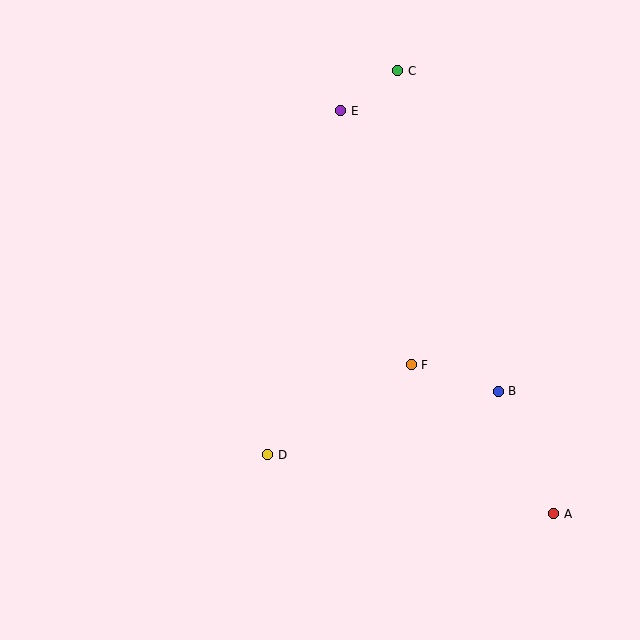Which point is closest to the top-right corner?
Point C is closest to the top-right corner.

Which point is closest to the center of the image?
Point F at (411, 365) is closest to the center.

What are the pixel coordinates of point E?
Point E is at (341, 111).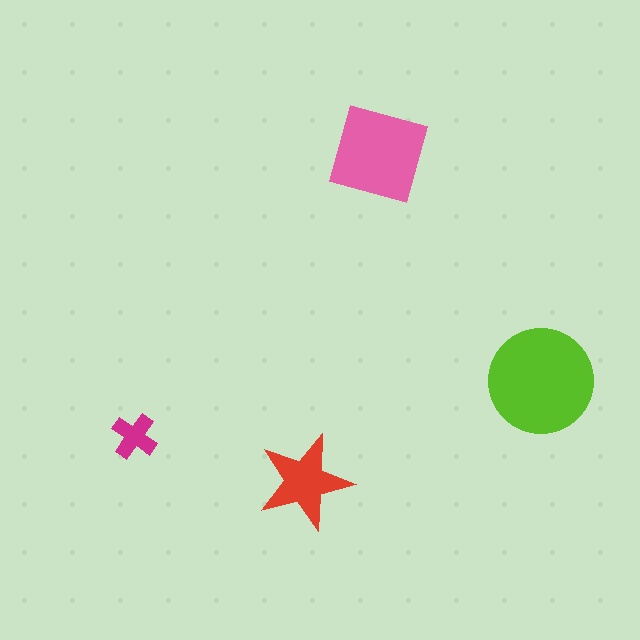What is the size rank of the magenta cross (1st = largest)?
4th.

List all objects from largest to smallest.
The lime circle, the pink square, the red star, the magenta cross.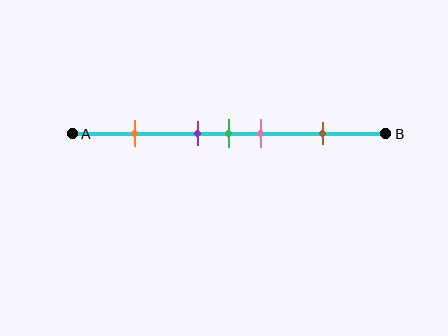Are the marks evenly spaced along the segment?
No, the marks are not evenly spaced.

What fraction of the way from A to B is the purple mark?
The purple mark is approximately 40% (0.4) of the way from A to B.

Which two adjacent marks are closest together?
The purple and green marks are the closest adjacent pair.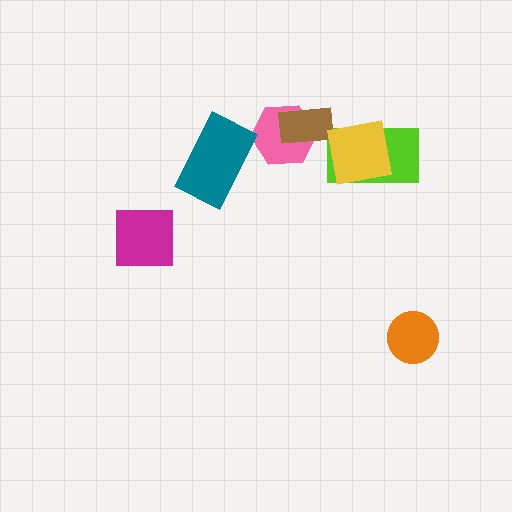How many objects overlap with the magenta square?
0 objects overlap with the magenta square.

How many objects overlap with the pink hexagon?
1 object overlaps with the pink hexagon.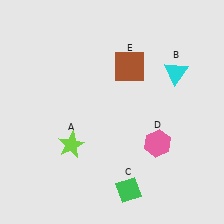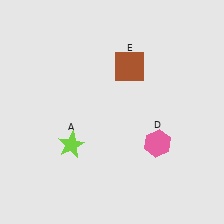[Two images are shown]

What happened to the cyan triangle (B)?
The cyan triangle (B) was removed in Image 2. It was in the top-right area of Image 1.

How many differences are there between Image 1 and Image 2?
There are 2 differences between the two images.